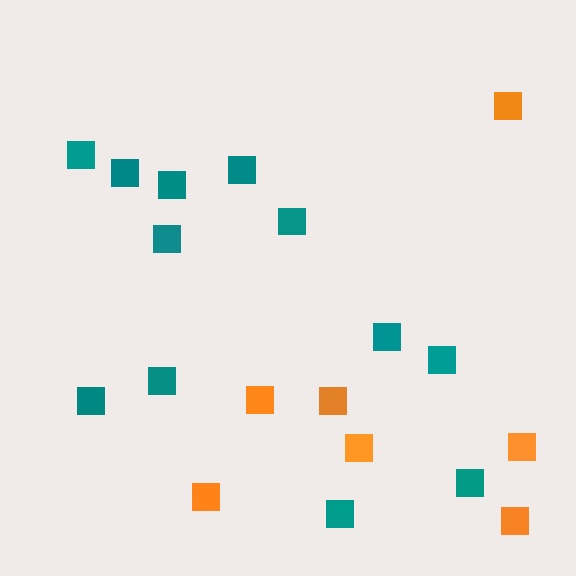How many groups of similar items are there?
There are 2 groups: one group of teal squares (12) and one group of orange squares (7).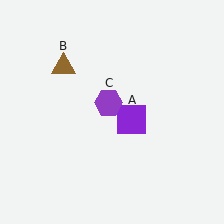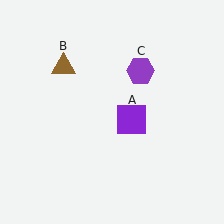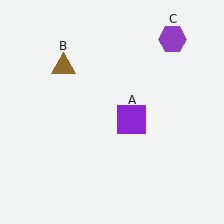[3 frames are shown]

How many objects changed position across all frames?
1 object changed position: purple hexagon (object C).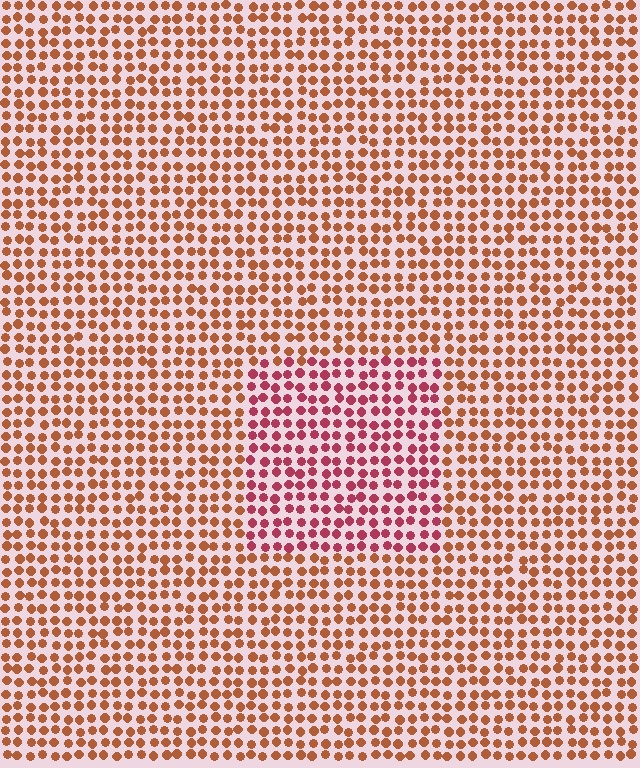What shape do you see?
I see a rectangle.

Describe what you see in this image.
The image is filled with small brown elements in a uniform arrangement. A rectangle-shaped region is visible where the elements are tinted to a slightly different hue, forming a subtle color boundary.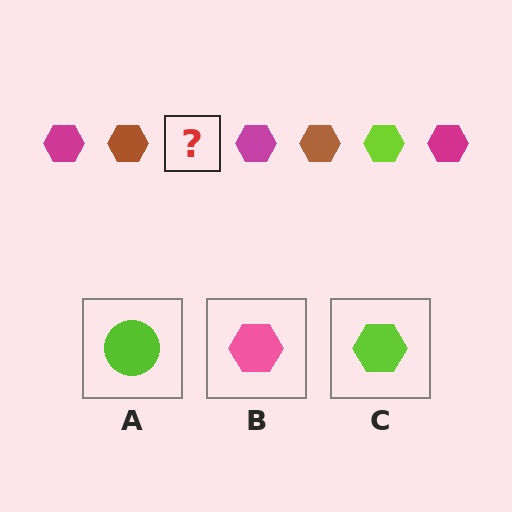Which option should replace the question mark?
Option C.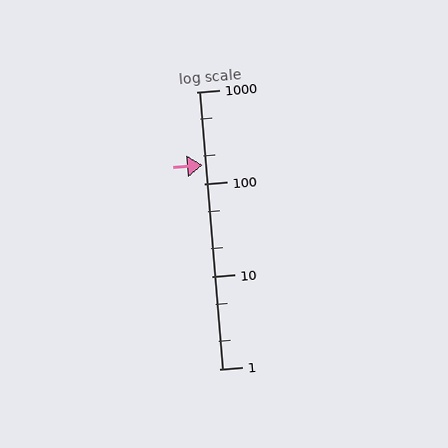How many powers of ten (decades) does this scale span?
The scale spans 3 decades, from 1 to 1000.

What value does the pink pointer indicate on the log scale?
The pointer indicates approximately 160.